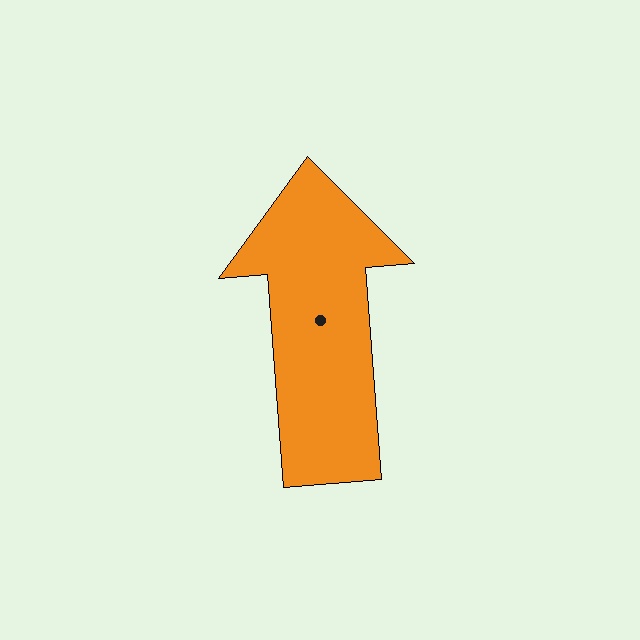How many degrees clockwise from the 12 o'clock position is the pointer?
Approximately 356 degrees.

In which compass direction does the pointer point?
North.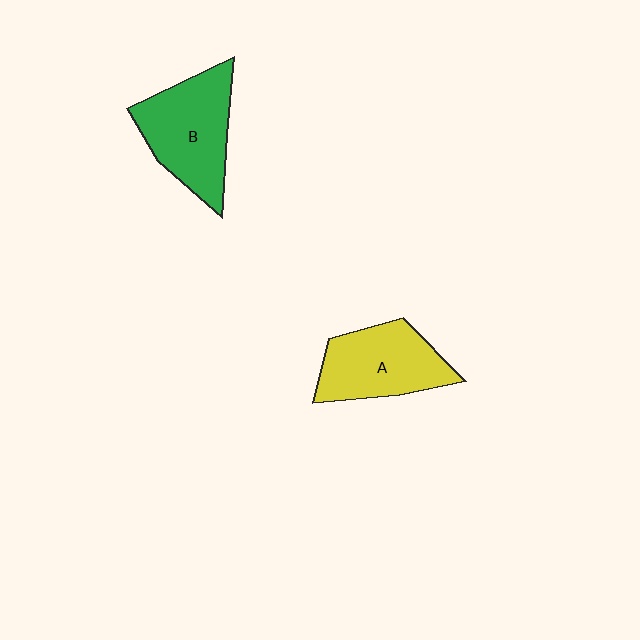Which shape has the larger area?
Shape B (green).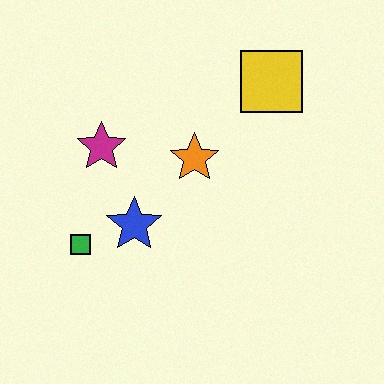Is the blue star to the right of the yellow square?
No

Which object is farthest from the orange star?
The green square is farthest from the orange star.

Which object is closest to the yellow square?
The orange star is closest to the yellow square.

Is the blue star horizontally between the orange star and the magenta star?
Yes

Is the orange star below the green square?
No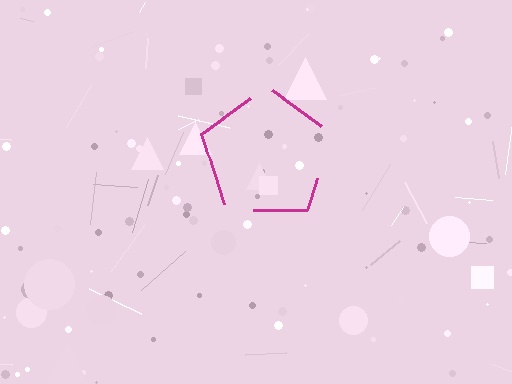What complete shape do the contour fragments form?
The contour fragments form a pentagon.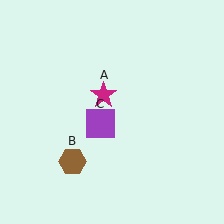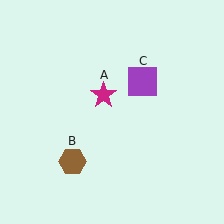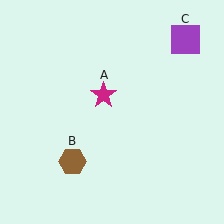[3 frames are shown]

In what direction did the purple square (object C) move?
The purple square (object C) moved up and to the right.